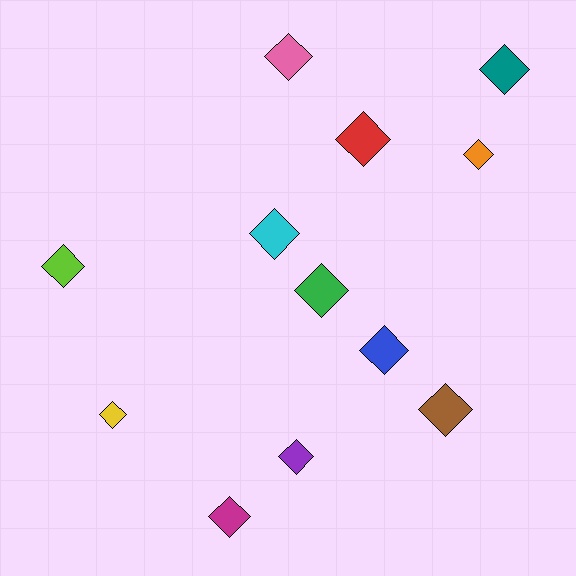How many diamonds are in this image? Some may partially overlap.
There are 12 diamonds.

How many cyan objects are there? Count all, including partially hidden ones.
There is 1 cyan object.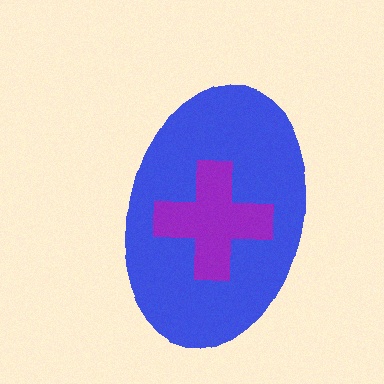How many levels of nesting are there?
2.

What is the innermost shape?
The purple cross.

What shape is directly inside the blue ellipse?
The purple cross.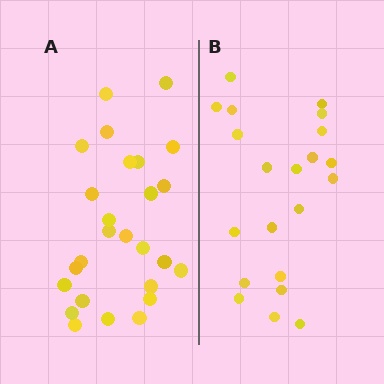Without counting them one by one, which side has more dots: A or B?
Region A (the left region) has more dots.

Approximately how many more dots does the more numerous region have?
Region A has about 5 more dots than region B.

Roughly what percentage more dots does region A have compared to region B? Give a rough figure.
About 25% more.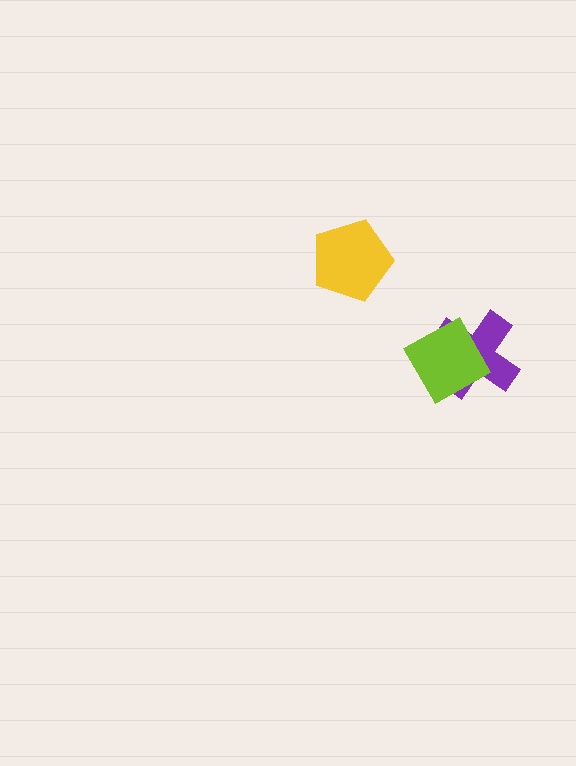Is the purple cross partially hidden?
Yes, it is partially covered by another shape.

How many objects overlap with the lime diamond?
1 object overlaps with the lime diamond.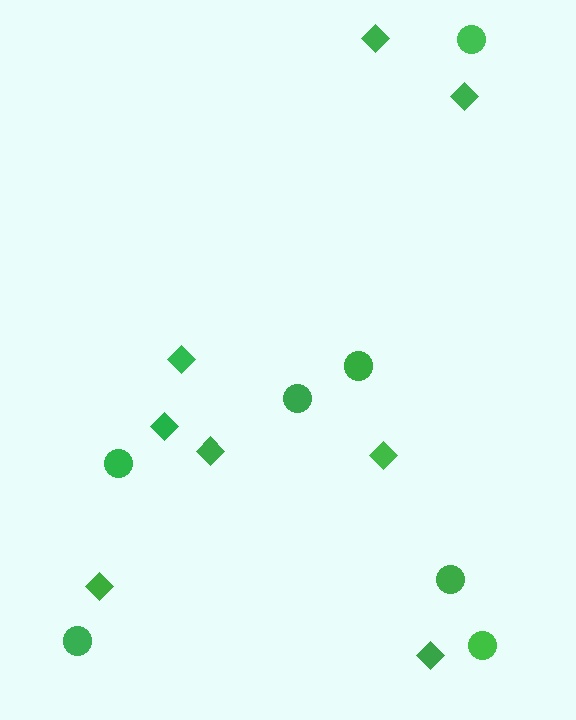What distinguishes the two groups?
There are 2 groups: one group of diamonds (8) and one group of circles (7).